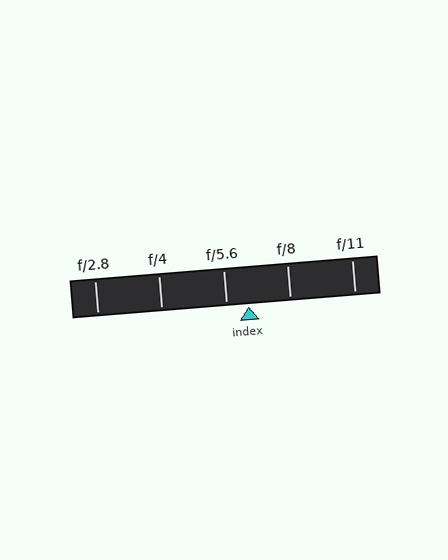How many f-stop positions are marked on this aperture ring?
There are 5 f-stop positions marked.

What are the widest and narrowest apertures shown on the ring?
The widest aperture shown is f/2.8 and the narrowest is f/11.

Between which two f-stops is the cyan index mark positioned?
The index mark is between f/5.6 and f/8.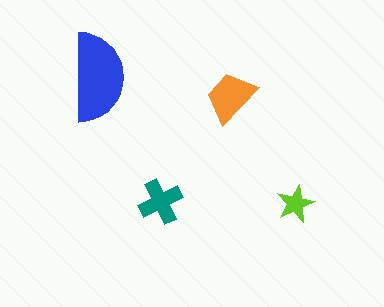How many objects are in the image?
There are 4 objects in the image.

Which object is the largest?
The blue semicircle.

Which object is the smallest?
The lime star.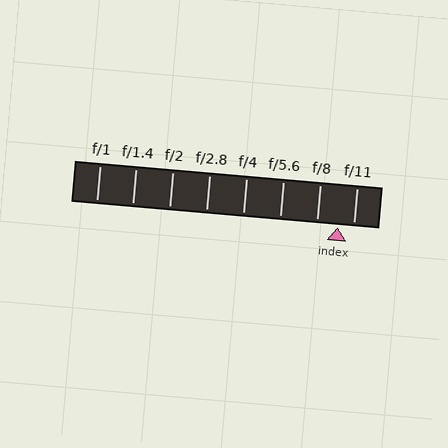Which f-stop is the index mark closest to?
The index mark is closest to f/11.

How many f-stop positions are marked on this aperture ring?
There are 8 f-stop positions marked.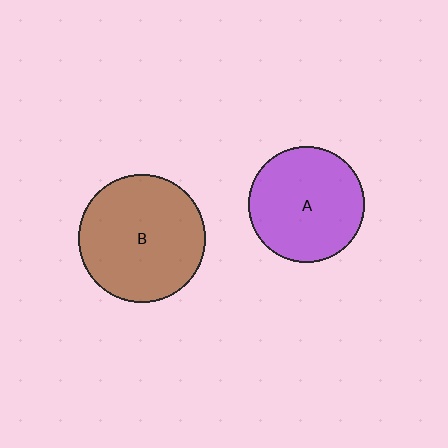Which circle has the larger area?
Circle B (brown).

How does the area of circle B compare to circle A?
Approximately 1.2 times.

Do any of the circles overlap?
No, none of the circles overlap.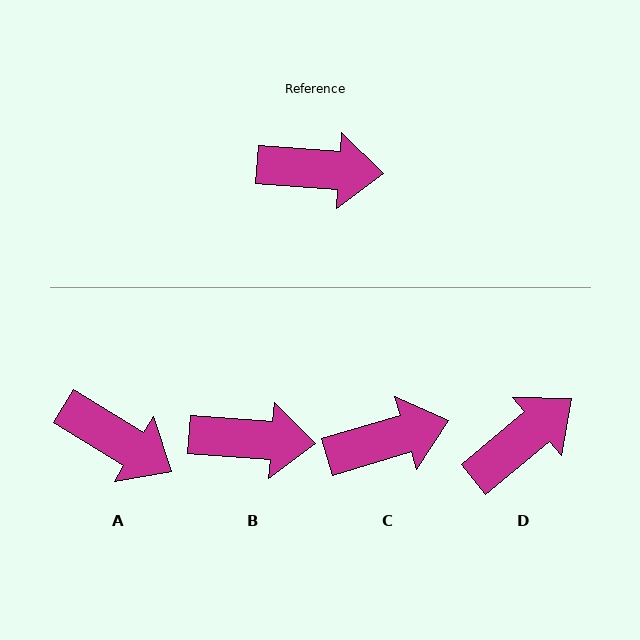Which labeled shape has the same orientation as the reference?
B.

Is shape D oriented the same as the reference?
No, it is off by about 44 degrees.